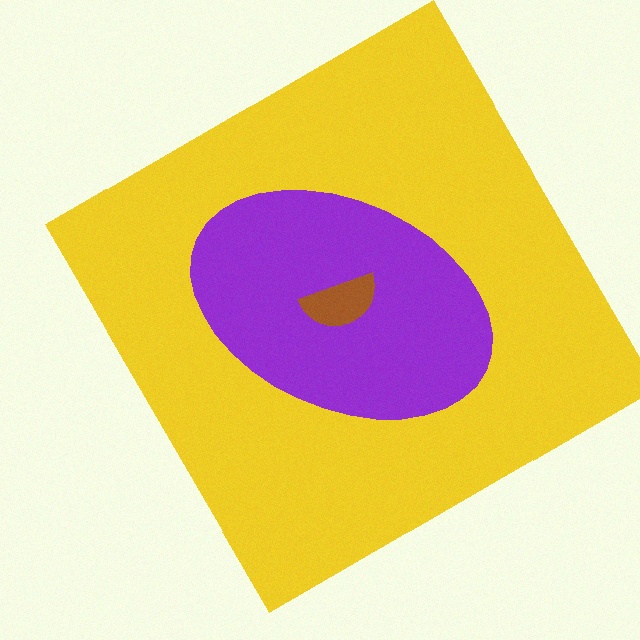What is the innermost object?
The brown semicircle.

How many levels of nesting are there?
3.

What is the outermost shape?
The yellow diamond.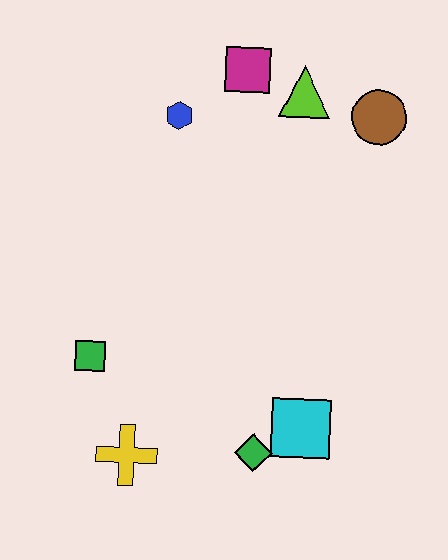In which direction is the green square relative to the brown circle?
The green square is to the left of the brown circle.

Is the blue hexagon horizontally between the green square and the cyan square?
Yes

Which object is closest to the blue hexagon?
The magenta square is closest to the blue hexagon.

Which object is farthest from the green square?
The brown circle is farthest from the green square.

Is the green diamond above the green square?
No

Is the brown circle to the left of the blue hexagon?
No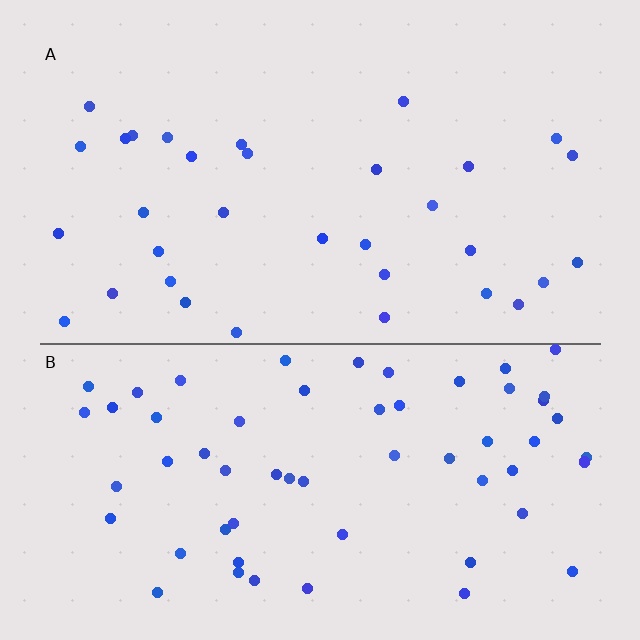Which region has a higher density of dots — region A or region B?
B (the bottom).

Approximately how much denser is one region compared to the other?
Approximately 1.8× — region B over region A.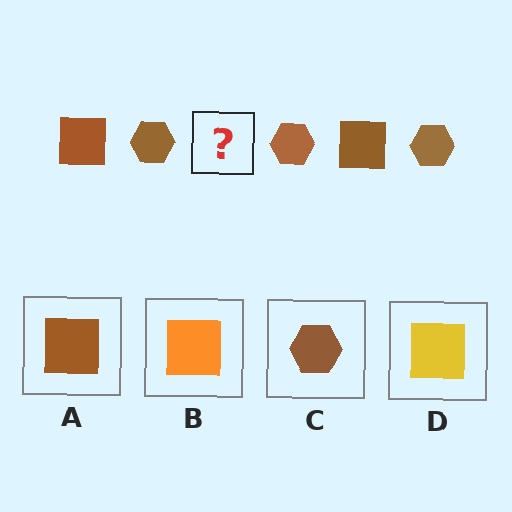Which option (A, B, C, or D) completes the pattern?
A.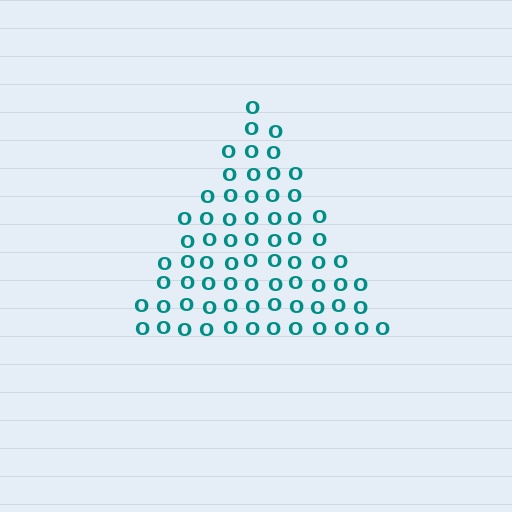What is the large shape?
The large shape is a triangle.